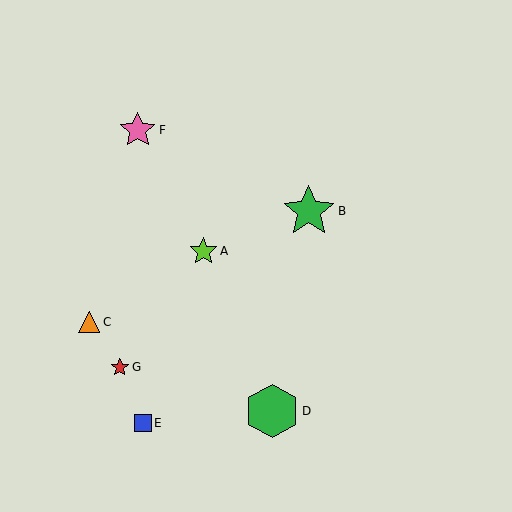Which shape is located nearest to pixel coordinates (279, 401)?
The green hexagon (labeled D) at (272, 411) is nearest to that location.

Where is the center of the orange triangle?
The center of the orange triangle is at (89, 322).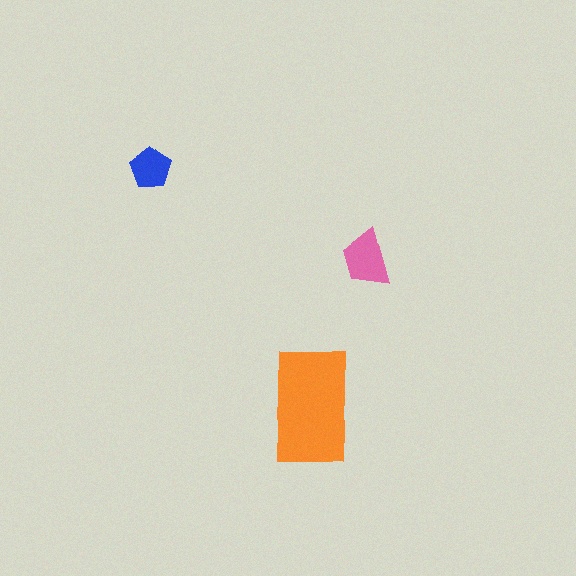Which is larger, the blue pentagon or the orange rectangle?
The orange rectangle.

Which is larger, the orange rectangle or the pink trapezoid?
The orange rectangle.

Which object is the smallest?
The blue pentagon.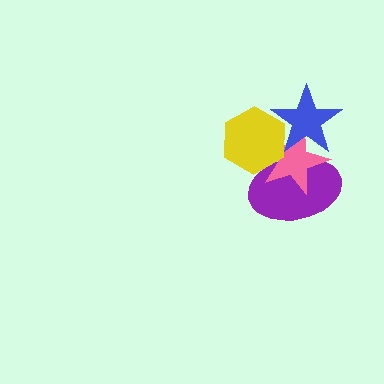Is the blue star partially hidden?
Yes, it is partially covered by another shape.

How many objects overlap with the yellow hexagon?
3 objects overlap with the yellow hexagon.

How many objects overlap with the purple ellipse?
3 objects overlap with the purple ellipse.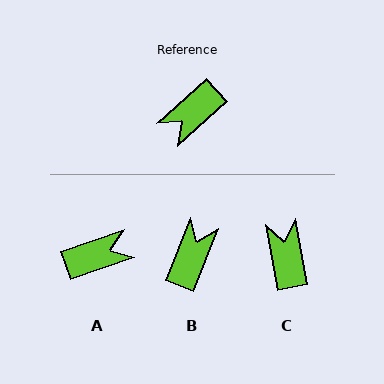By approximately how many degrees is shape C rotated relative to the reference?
Approximately 121 degrees clockwise.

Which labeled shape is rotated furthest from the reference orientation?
A, about 157 degrees away.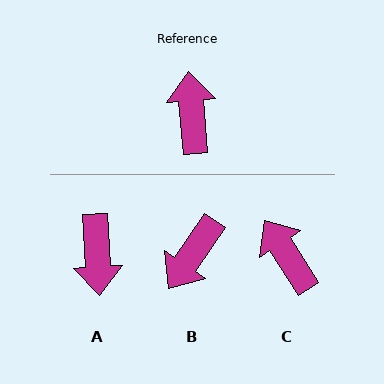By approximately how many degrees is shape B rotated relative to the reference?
Approximately 141 degrees counter-clockwise.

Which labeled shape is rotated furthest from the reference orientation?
A, about 179 degrees away.